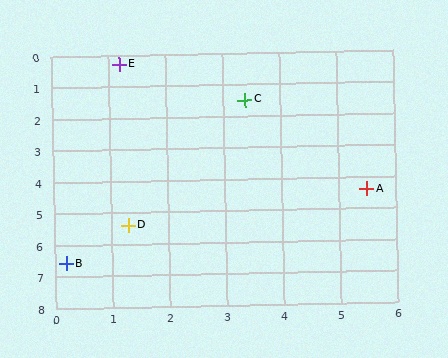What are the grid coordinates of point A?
Point A is at approximately (5.5, 4.4).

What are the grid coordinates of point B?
Point B is at approximately (0.2, 6.6).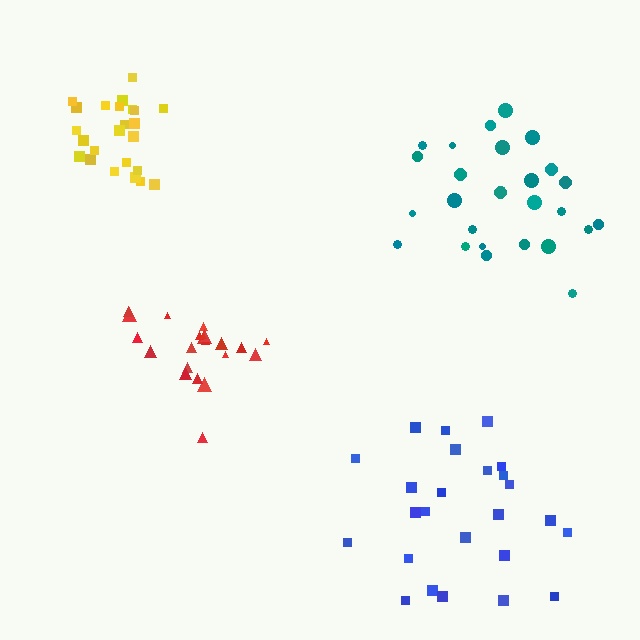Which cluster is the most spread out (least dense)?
Blue.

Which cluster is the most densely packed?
Yellow.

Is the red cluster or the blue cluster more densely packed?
Red.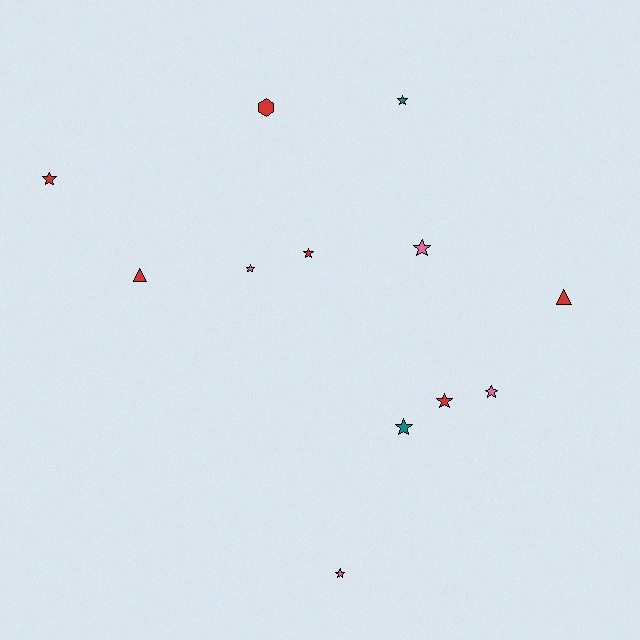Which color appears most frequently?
Red, with 6 objects.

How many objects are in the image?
There are 12 objects.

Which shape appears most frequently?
Star, with 9 objects.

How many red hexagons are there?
There is 1 red hexagon.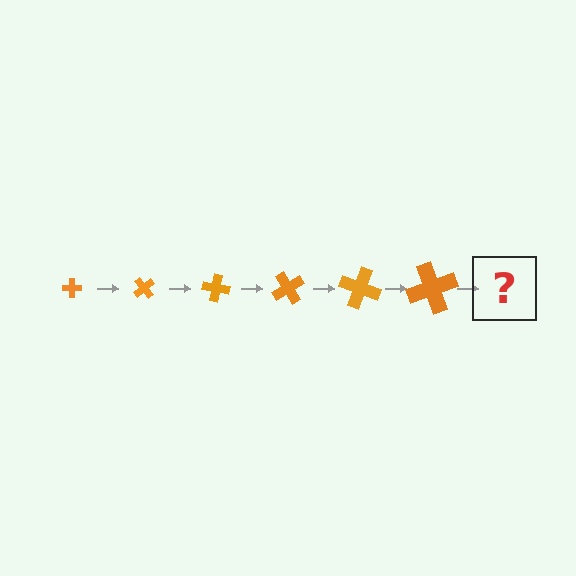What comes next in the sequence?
The next element should be a cross, larger than the previous one and rotated 300 degrees from the start.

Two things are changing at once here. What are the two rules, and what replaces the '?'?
The two rules are that the cross grows larger each step and it rotates 50 degrees each step. The '?' should be a cross, larger than the previous one and rotated 300 degrees from the start.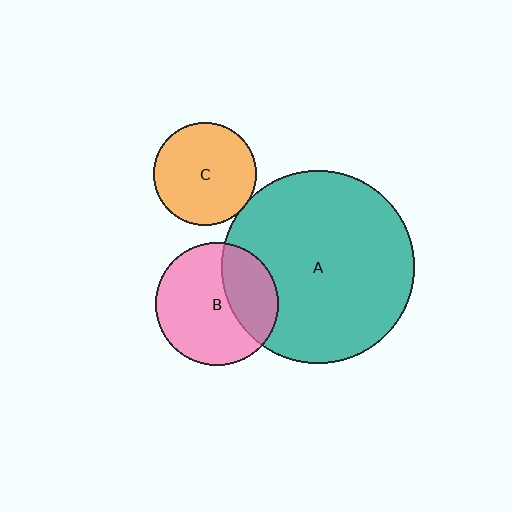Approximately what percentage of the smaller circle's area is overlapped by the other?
Approximately 35%.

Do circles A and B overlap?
Yes.